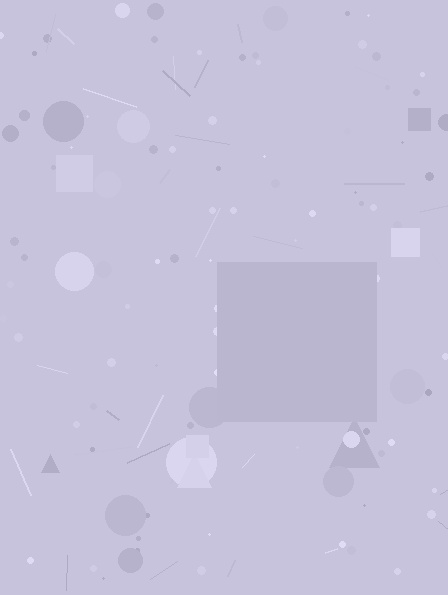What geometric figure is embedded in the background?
A square is embedded in the background.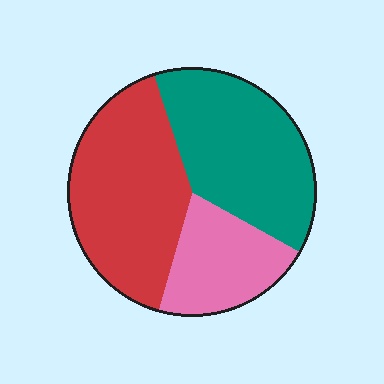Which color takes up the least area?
Pink, at roughly 20%.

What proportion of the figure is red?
Red covers roughly 40% of the figure.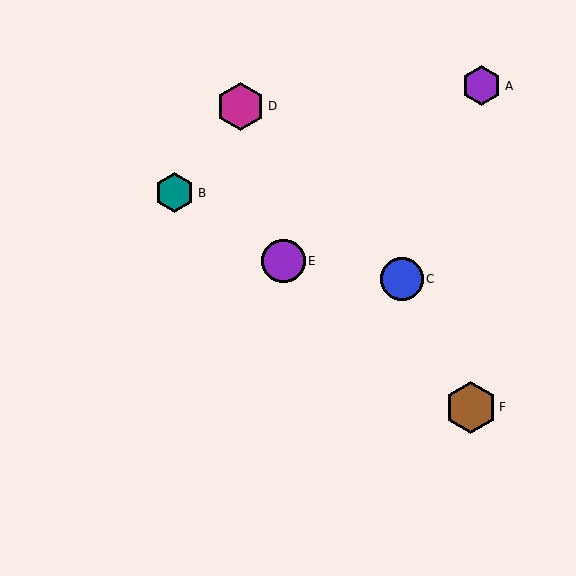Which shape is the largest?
The brown hexagon (labeled F) is the largest.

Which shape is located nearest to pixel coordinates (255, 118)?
The magenta hexagon (labeled D) at (240, 106) is nearest to that location.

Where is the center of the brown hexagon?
The center of the brown hexagon is at (471, 407).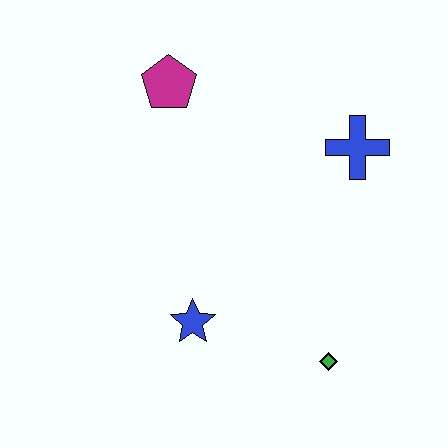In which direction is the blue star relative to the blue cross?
The blue star is below the blue cross.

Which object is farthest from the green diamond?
The magenta pentagon is farthest from the green diamond.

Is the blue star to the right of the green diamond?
No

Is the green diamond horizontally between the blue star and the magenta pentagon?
No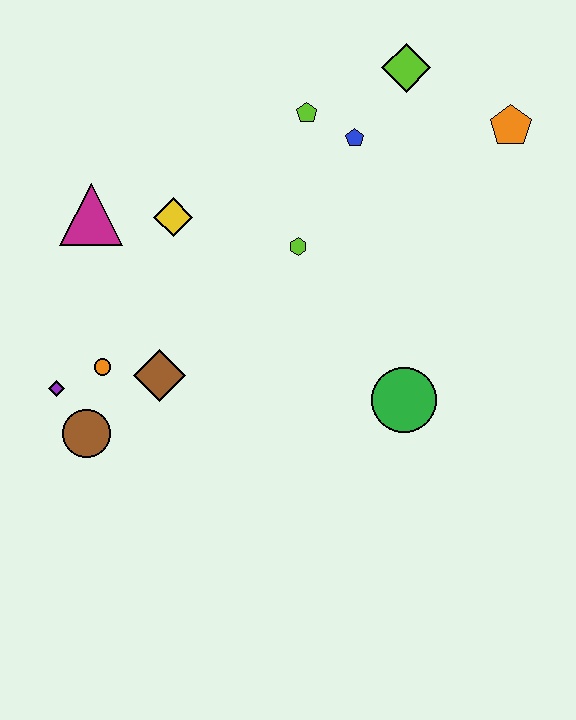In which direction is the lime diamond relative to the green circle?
The lime diamond is above the green circle.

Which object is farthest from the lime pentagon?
The brown circle is farthest from the lime pentagon.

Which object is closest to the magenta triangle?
The yellow diamond is closest to the magenta triangle.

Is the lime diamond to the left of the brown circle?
No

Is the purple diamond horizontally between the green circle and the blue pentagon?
No